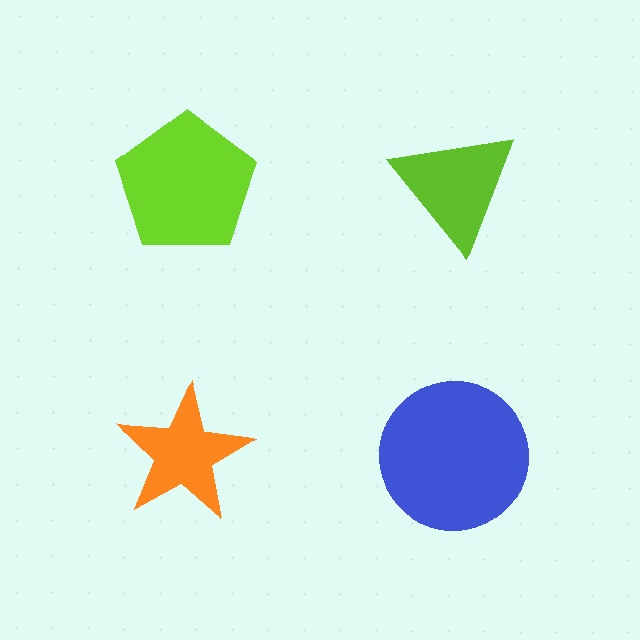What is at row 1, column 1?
A lime pentagon.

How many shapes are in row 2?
2 shapes.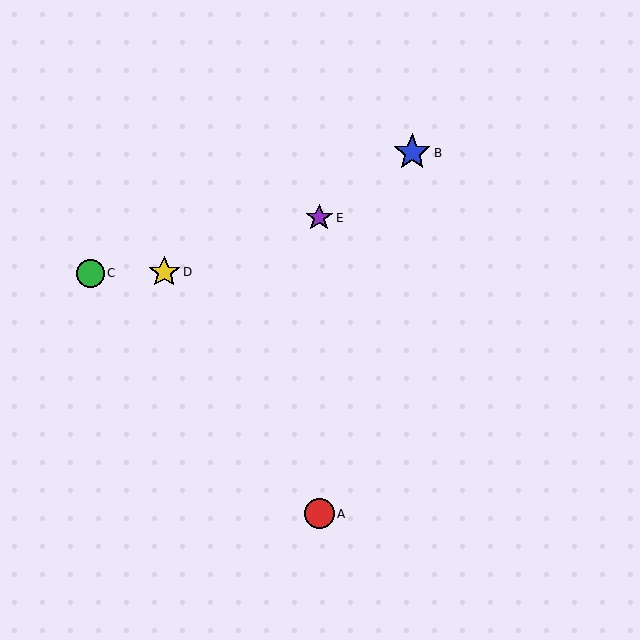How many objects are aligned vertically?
2 objects (A, E) are aligned vertically.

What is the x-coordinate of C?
Object C is at x≈90.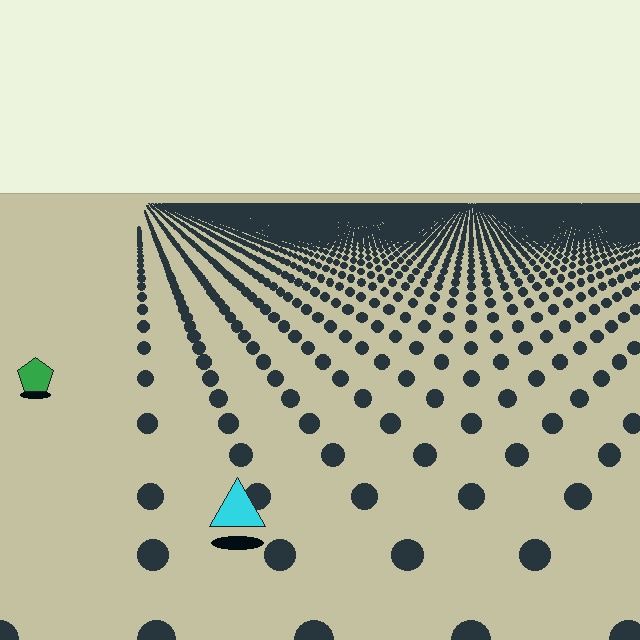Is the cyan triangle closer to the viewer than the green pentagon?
Yes. The cyan triangle is closer — you can tell from the texture gradient: the ground texture is coarser near it.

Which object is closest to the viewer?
The cyan triangle is closest. The texture marks near it are larger and more spread out.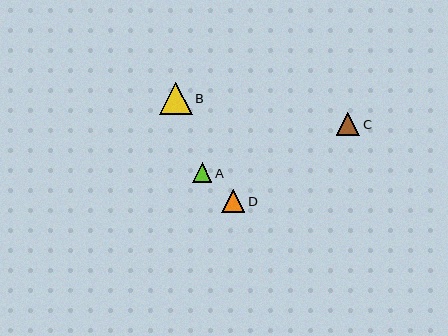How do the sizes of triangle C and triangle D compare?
Triangle C and triangle D are approximately the same size.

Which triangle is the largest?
Triangle B is the largest with a size of approximately 33 pixels.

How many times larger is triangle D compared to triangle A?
Triangle D is approximately 1.2 times the size of triangle A.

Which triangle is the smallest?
Triangle A is the smallest with a size of approximately 19 pixels.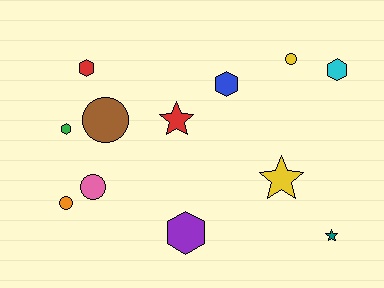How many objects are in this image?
There are 12 objects.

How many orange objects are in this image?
There is 1 orange object.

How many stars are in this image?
There are 3 stars.